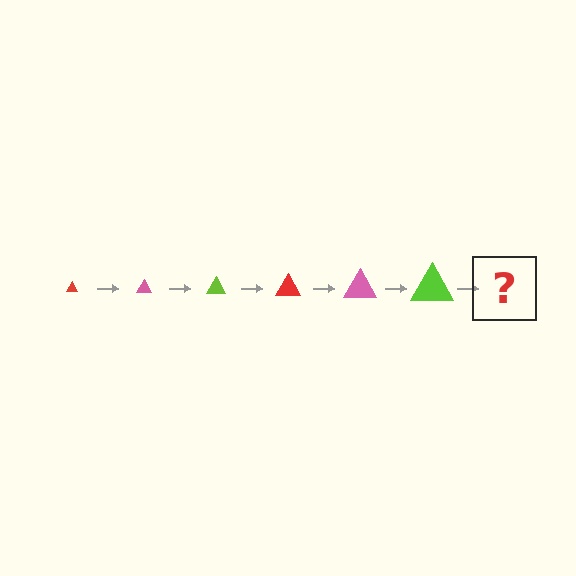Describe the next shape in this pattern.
It should be a red triangle, larger than the previous one.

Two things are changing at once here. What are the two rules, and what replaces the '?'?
The two rules are that the triangle grows larger each step and the color cycles through red, pink, and lime. The '?' should be a red triangle, larger than the previous one.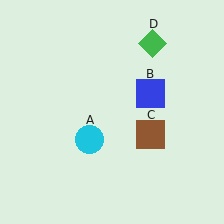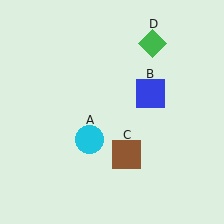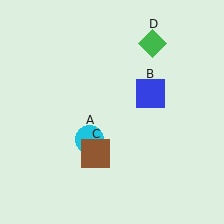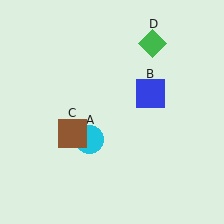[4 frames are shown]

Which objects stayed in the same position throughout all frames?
Cyan circle (object A) and blue square (object B) and green diamond (object D) remained stationary.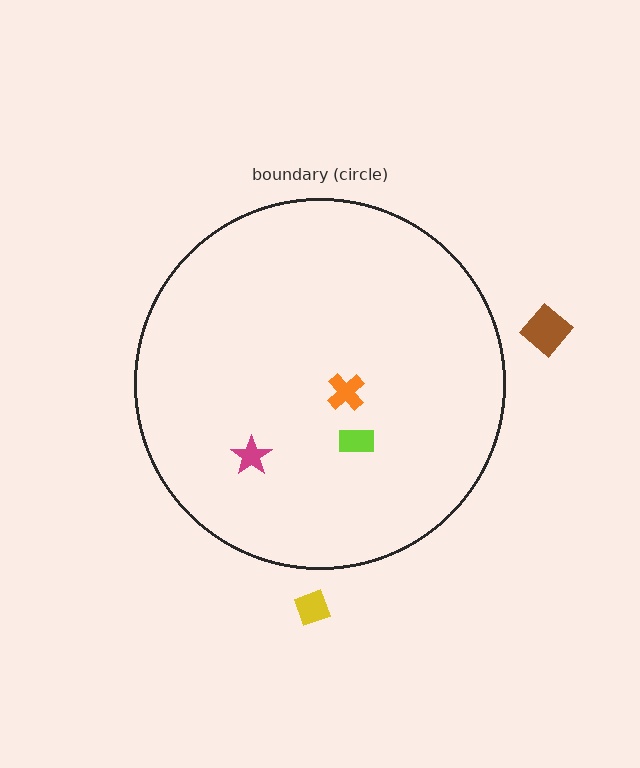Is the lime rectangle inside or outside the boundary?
Inside.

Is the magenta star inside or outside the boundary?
Inside.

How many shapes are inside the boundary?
3 inside, 2 outside.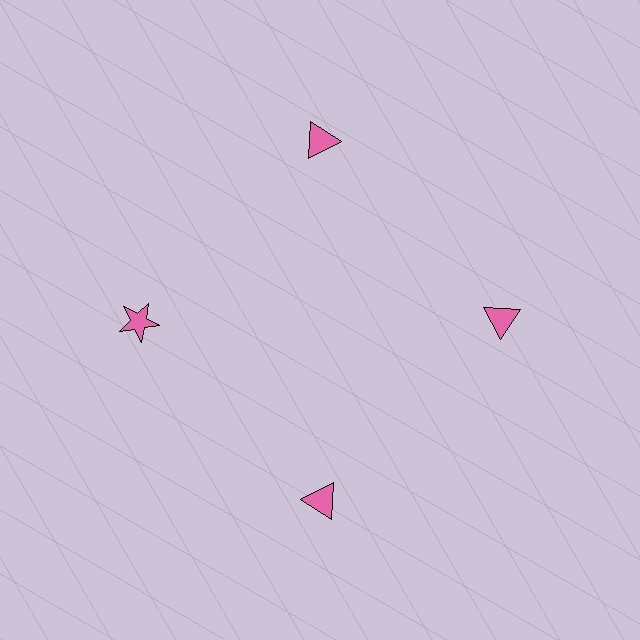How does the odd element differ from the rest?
It has a different shape: star instead of triangle.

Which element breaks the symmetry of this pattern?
The pink star at roughly the 9 o'clock position breaks the symmetry. All other shapes are pink triangles.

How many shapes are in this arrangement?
There are 4 shapes arranged in a ring pattern.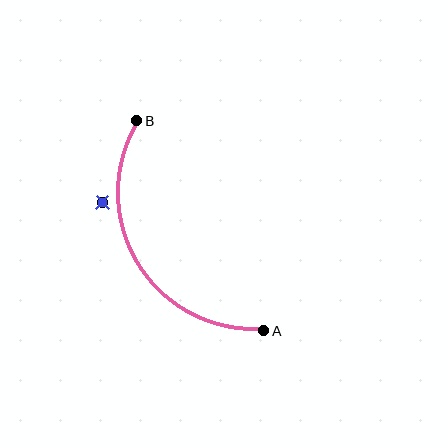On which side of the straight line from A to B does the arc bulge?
The arc bulges to the left of the straight line connecting A and B.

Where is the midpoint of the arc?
The arc midpoint is the point on the curve farthest from the straight line joining A and B. It sits to the left of that line.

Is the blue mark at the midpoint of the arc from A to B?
No — the blue mark does not lie on the arc at all. It sits slightly outside the curve.